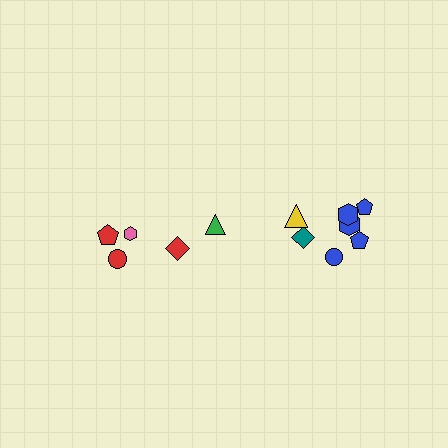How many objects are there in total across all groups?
There are 12 objects.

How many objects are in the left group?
There are 4 objects.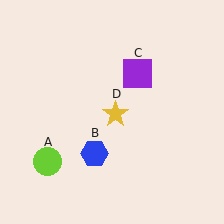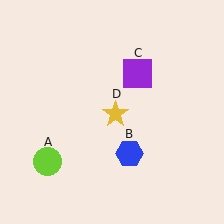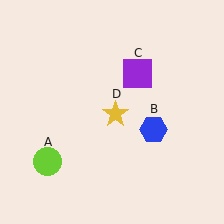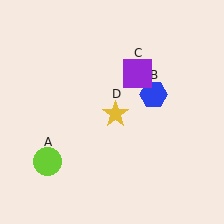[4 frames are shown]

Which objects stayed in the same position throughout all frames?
Lime circle (object A) and purple square (object C) and yellow star (object D) remained stationary.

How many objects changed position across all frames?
1 object changed position: blue hexagon (object B).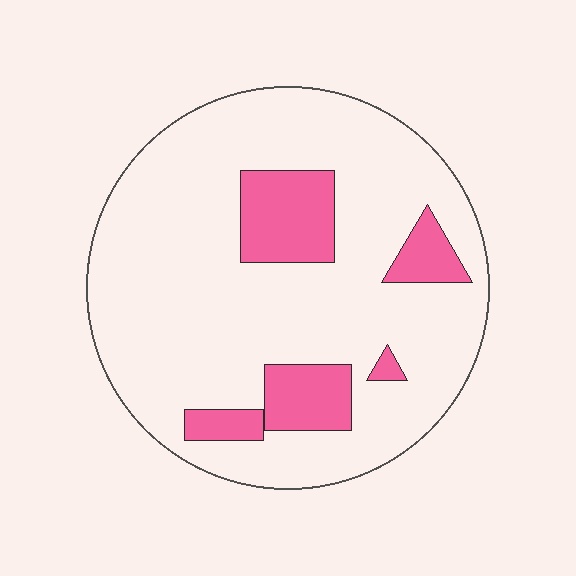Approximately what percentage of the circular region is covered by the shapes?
Approximately 15%.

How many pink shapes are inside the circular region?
5.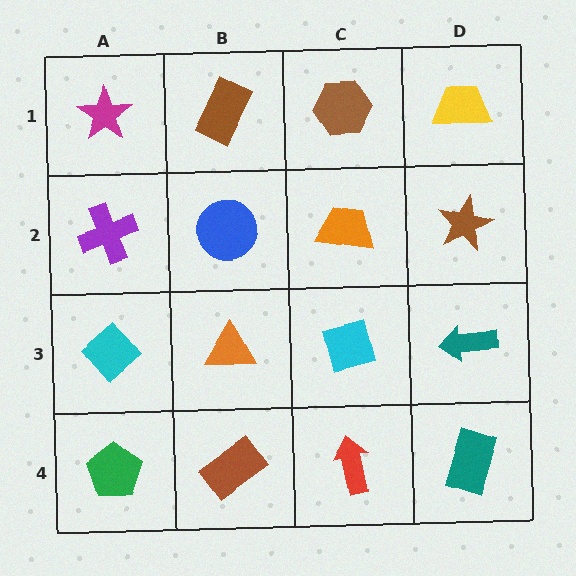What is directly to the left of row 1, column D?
A brown hexagon.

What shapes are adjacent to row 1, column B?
A blue circle (row 2, column B), a magenta star (row 1, column A), a brown hexagon (row 1, column C).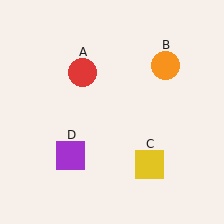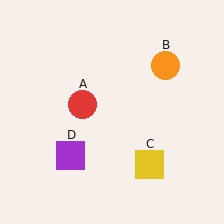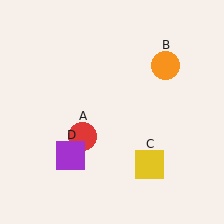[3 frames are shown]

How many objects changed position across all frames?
1 object changed position: red circle (object A).